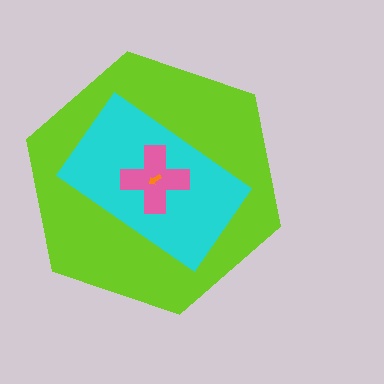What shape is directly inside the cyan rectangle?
The pink cross.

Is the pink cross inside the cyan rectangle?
Yes.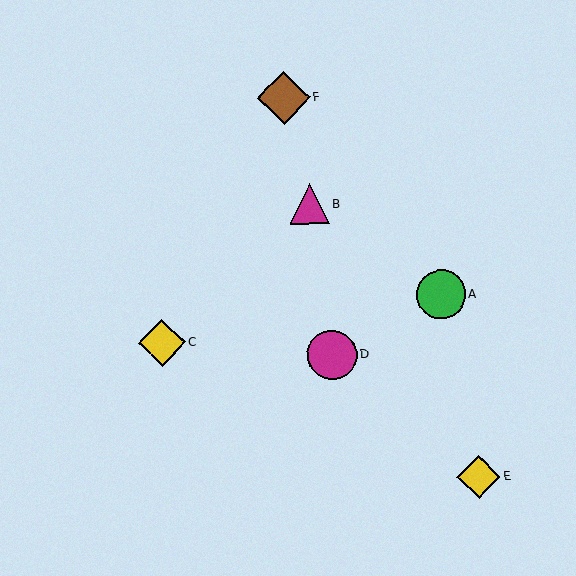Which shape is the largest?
The brown diamond (labeled F) is the largest.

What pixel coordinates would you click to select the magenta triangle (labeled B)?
Click at (309, 204) to select the magenta triangle B.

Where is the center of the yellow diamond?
The center of the yellow diamond is at (162, 343).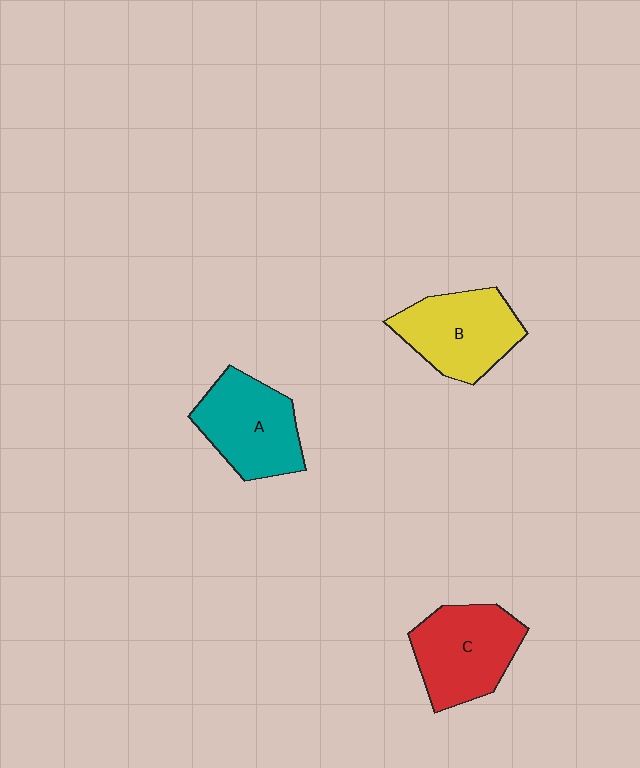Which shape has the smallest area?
Shape A (teal).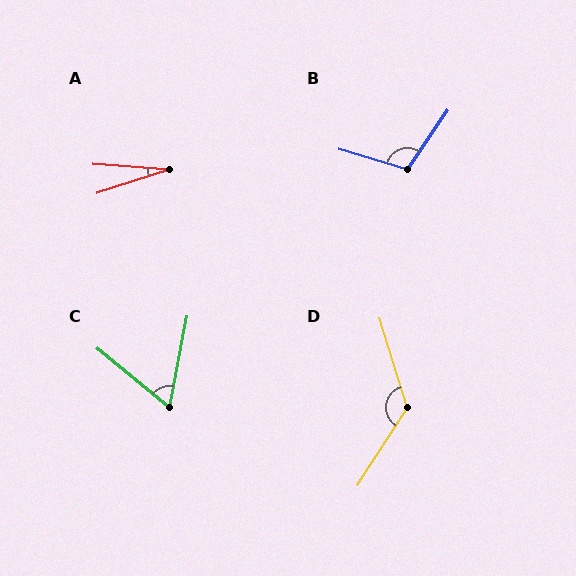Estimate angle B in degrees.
Approximately 108 degrees.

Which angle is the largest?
D, at approximately 130 degrees.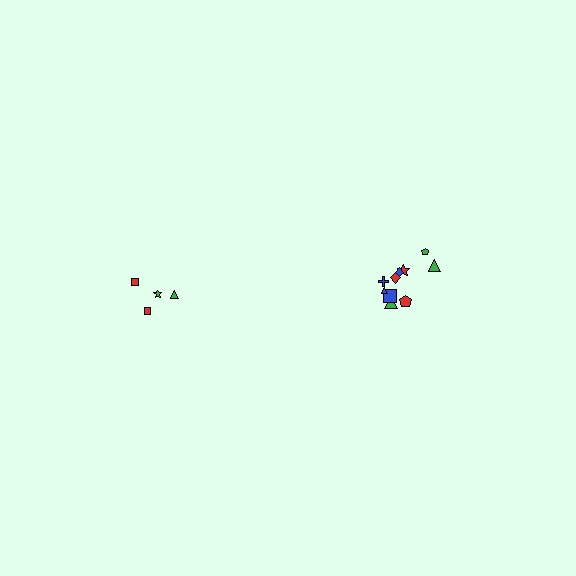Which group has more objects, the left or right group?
The right group.